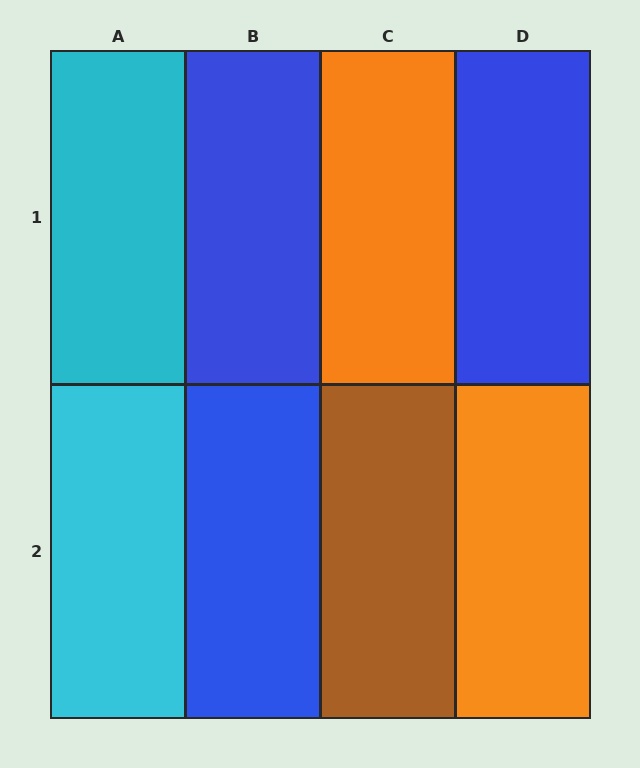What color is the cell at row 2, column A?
Cyan.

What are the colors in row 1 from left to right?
Cyan, blue, orange, blue.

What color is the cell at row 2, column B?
Blue.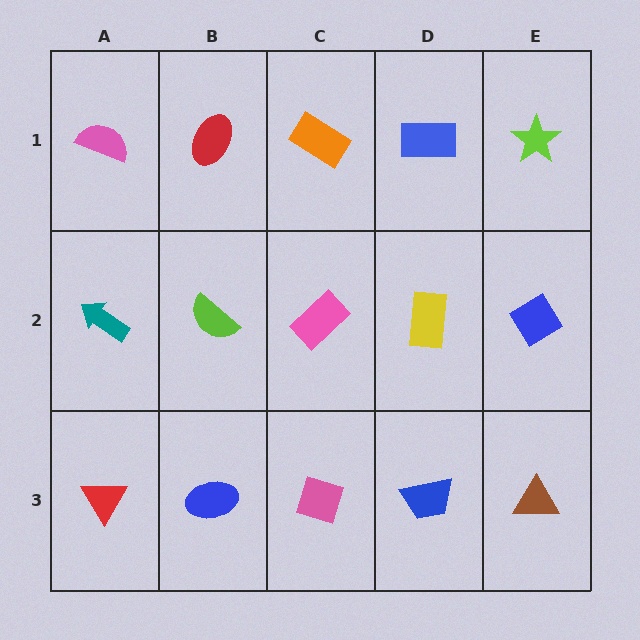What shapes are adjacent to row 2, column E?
A lime star (row 1, column E), a brown triangle (row 3, column E), a yellow rectangle (row 2, column D).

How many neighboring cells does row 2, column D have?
4.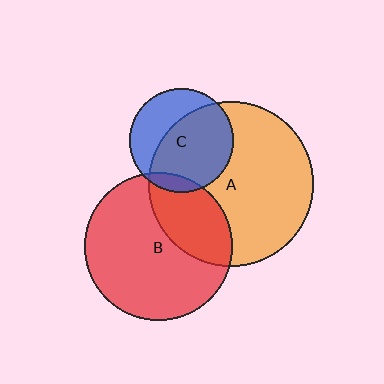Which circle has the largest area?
Circle A (orange).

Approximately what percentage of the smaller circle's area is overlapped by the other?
Approximately 10%.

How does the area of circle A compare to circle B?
Approximately 1.2 times.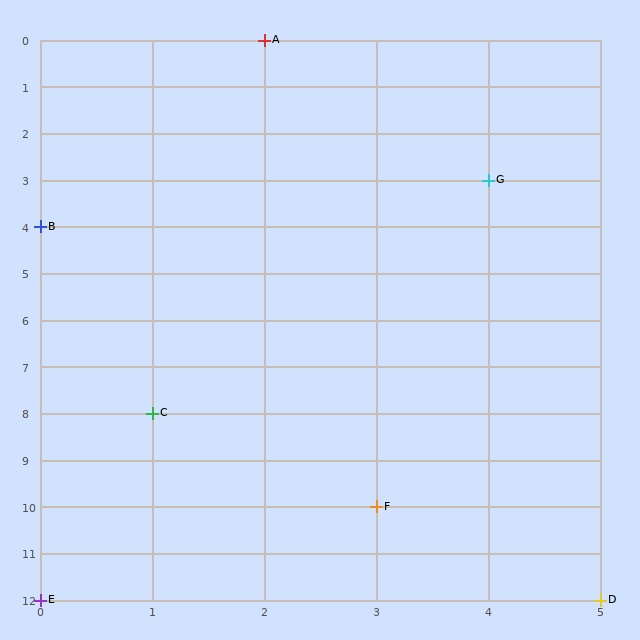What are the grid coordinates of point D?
Point D is at grid coordinates (5, 12).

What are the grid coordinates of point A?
Point A is at grid coordinates (2, 0).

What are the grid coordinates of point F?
Point F is at grid coordinates (3, 10).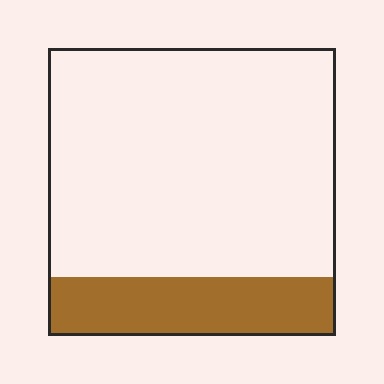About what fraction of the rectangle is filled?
About one fifth (1/5).